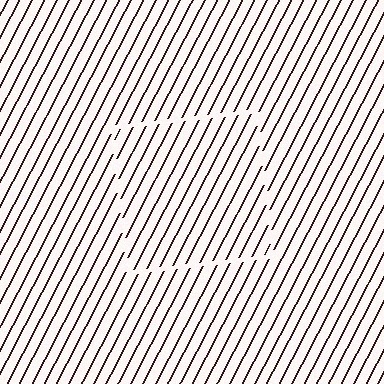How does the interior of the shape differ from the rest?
The interior of the shape contains the same grating, shifted by half a period — the contour is defined by the phase discontinuity where line-ends from the inner and outer gratings abut.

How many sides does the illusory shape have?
4 sides — the line-ends trace a square.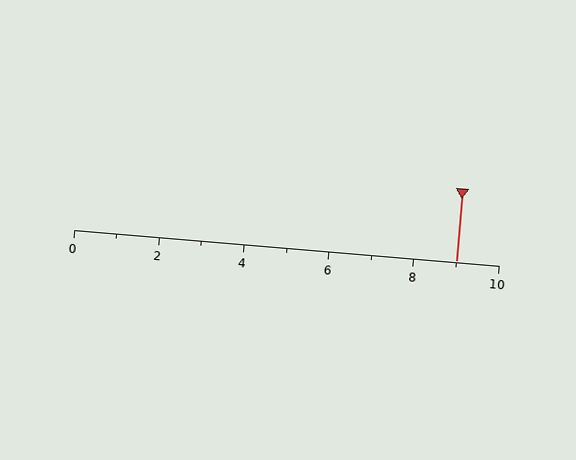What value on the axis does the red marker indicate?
The marker indicates approximately 9.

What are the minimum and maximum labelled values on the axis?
The axis runs from 0 to 10.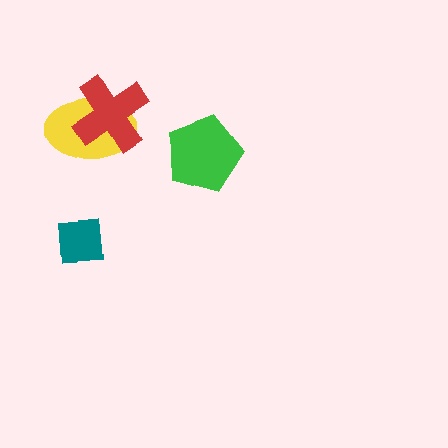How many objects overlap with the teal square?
0 objects overlap with the teal square.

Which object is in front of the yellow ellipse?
The red cross is in front of the yellow ellipse.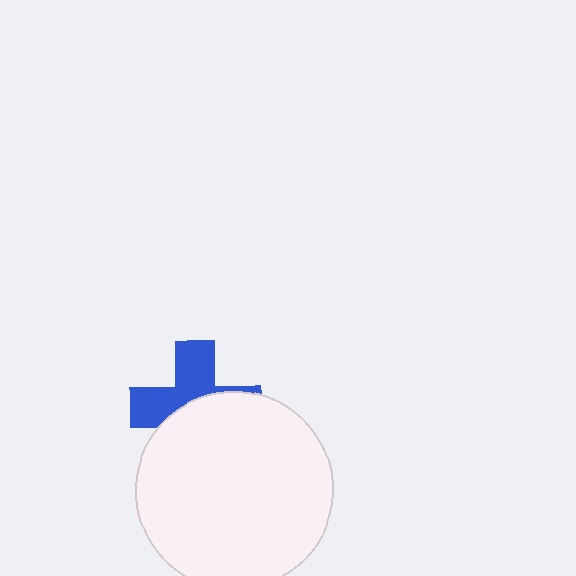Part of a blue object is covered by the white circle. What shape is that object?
It is a cross.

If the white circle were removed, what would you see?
You would see the complete blue cross.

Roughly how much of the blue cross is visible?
About half of it is visible (roughly 48%).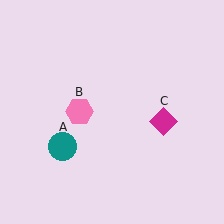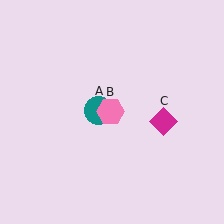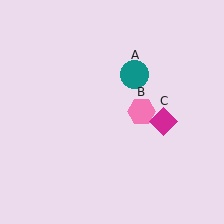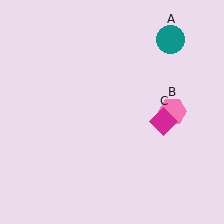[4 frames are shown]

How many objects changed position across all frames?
2 objects changed position: teal circle (object A), pink hexagon (object B).